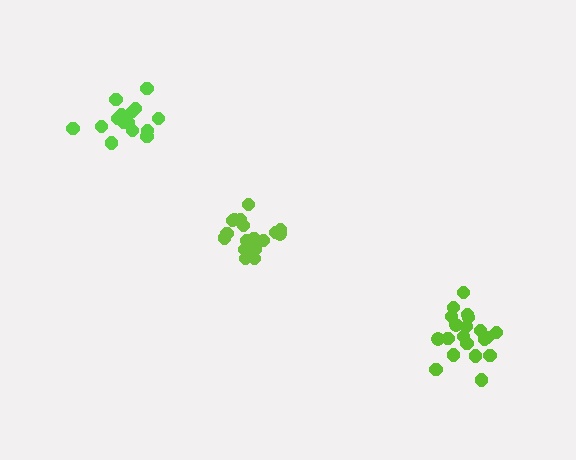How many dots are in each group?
Group 1: 19 dots, Group 2: 20 dots, Group 3: 16 dots (55 total).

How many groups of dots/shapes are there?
There are 3 groups.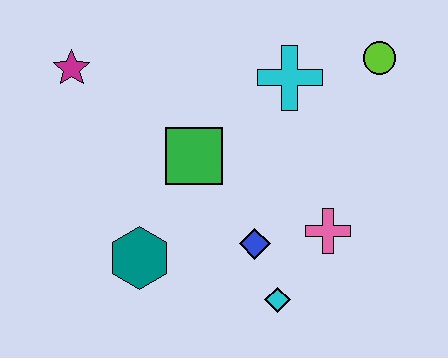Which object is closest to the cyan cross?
The lime circle is closest to the cyan cross.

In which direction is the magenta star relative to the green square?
The magenta star is to the left of the green square.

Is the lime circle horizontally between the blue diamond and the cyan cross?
No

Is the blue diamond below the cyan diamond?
No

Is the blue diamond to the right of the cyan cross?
No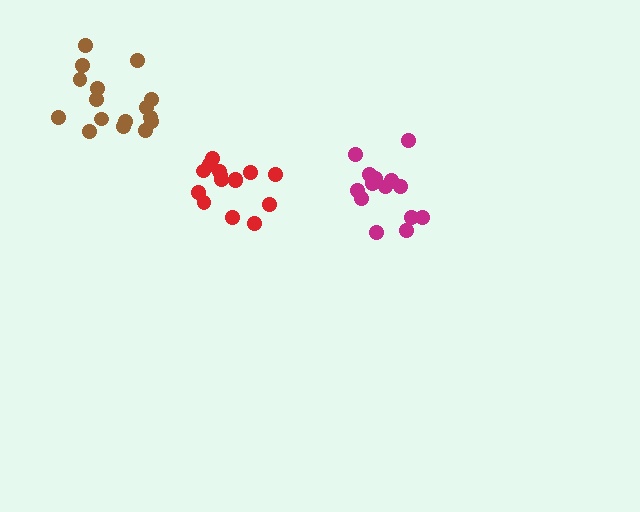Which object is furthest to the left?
The brown cluster is leftmost.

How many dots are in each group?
Group 1: 14 dots, Group 2: 16 dots, Group 3: 15 dots (45 total).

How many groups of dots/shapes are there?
There are 3 groups.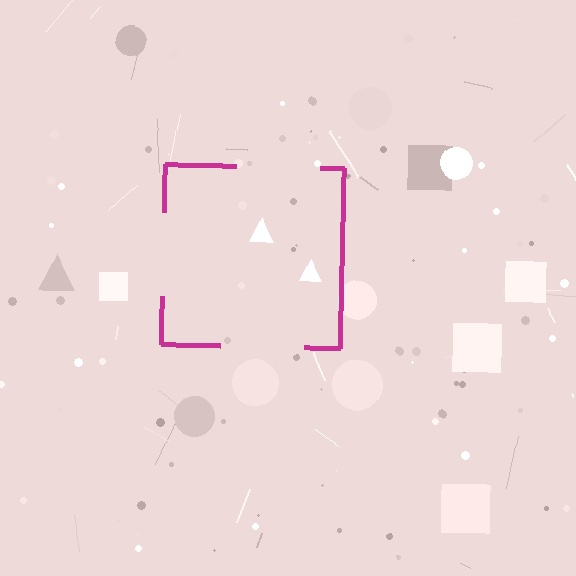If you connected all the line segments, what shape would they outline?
They would outline a square.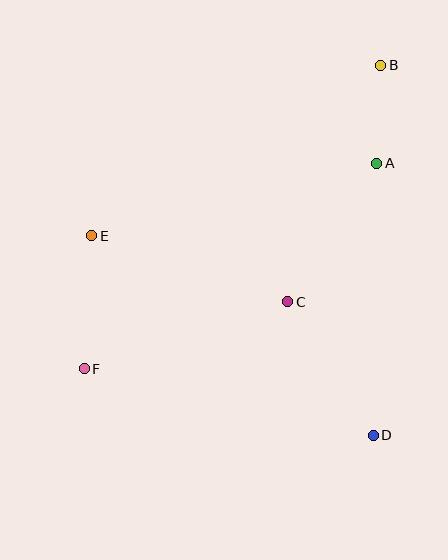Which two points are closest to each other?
Points A and B are closest to each other.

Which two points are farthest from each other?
Points B and F are farthest from each other.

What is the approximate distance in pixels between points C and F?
The distance between C and F is approximately 214 pixels.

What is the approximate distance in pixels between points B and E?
The distance between B and E is approximately 336 pixels.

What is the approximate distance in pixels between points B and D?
The distance between B and D is approximately 370 pixels.